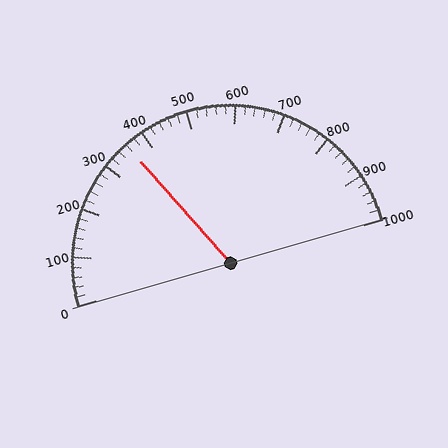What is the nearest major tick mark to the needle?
The nearest major tick mark is 400.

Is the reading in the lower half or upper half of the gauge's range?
The reading is in the lower half of the range (0 to 1000).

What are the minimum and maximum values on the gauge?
The gauge ranges from 0 to 1000.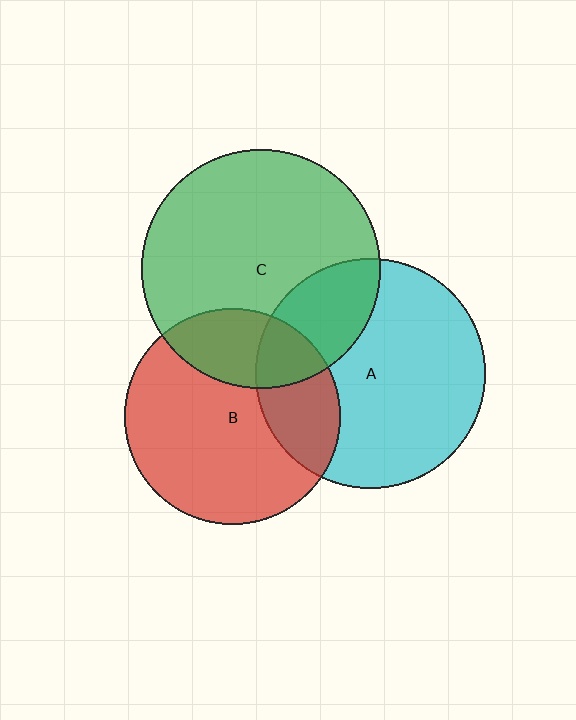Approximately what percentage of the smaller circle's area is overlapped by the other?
Approximately 25%.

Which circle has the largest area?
Circle C (green).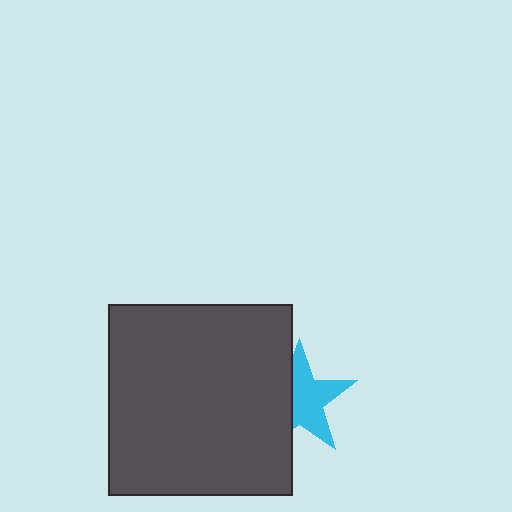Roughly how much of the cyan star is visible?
About half of it is visible (roughly 60%).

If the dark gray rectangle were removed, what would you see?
You would see the complete cyan star.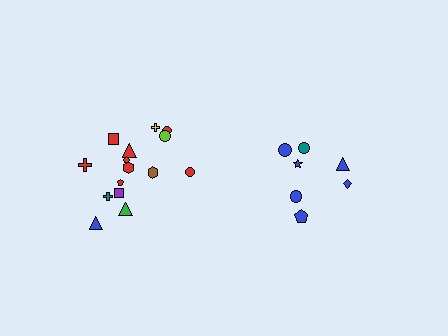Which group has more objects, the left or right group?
The left group.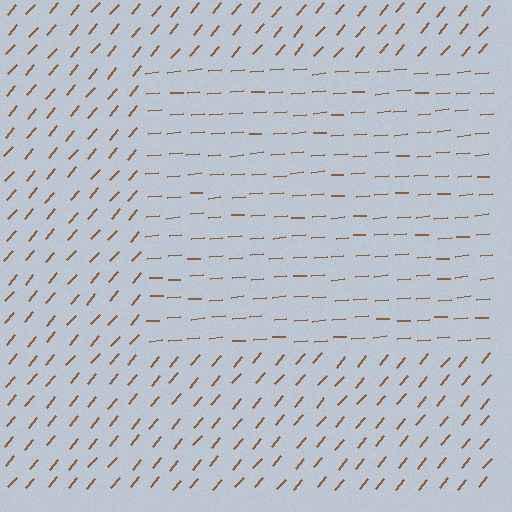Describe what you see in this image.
The image is filled with small brown line segments. A rectangle region in the image has lines oriented differently from the surrounding lines, creating a visible texture boundary.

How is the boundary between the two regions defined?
The boundary is defined purely by a change in line orientation (approximately 45 degrees difference). All lines are the same color and thickness.